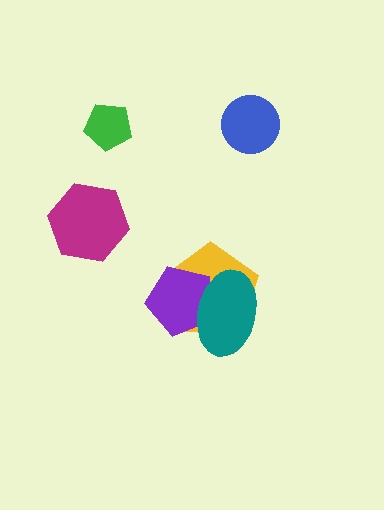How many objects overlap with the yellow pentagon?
2 objects overlap with the yellow pentagon.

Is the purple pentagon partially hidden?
Yes, it is partially covered by another shape.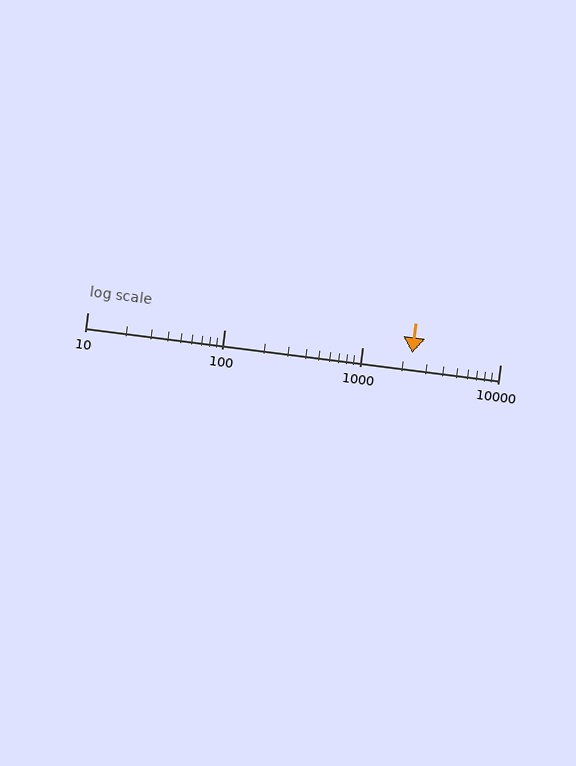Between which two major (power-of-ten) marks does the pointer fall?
The pointer is between 1000 and 10000.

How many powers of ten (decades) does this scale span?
The scale spans 3 decades, from 10 to 10000.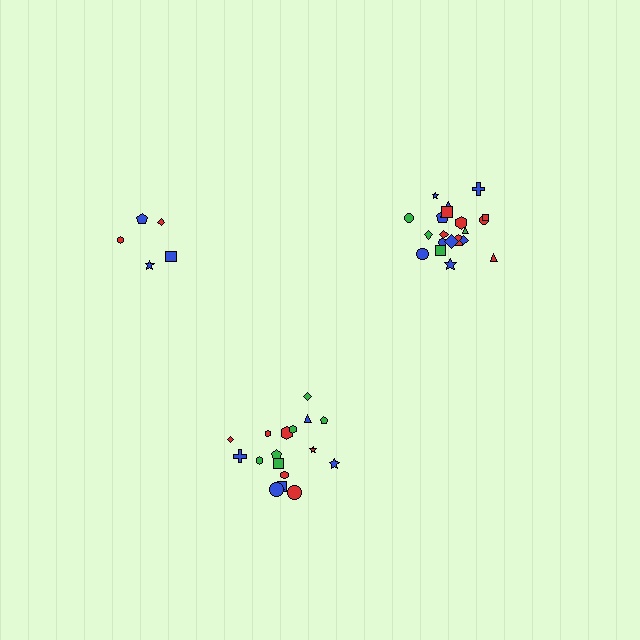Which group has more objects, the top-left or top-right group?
The top-right group.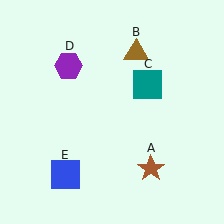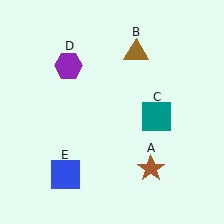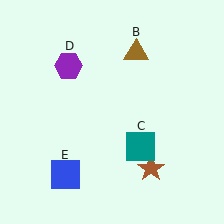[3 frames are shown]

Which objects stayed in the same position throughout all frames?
Brown star (object A) and brown triangle (object B) and purple hexagon (object D) and blue square (object E) remained stationary.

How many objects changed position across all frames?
1 object changed position: teal square (object C).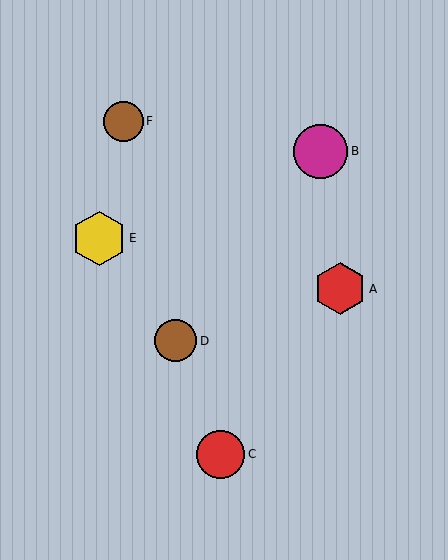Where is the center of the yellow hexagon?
The center of the yellow hexagon is at (99, 238).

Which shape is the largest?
The yellow hexagon (labeled E) is the largest.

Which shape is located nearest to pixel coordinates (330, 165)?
The magenta circle (labeled B) at (320, 151) is nearest to that location.